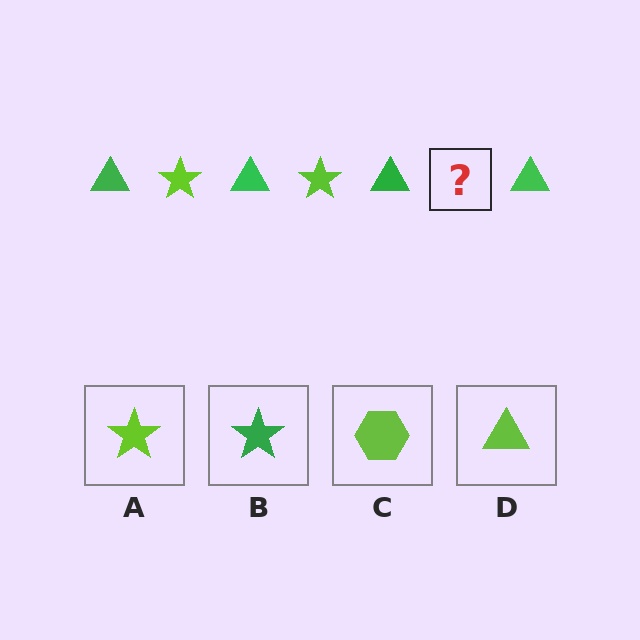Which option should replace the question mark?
Option A.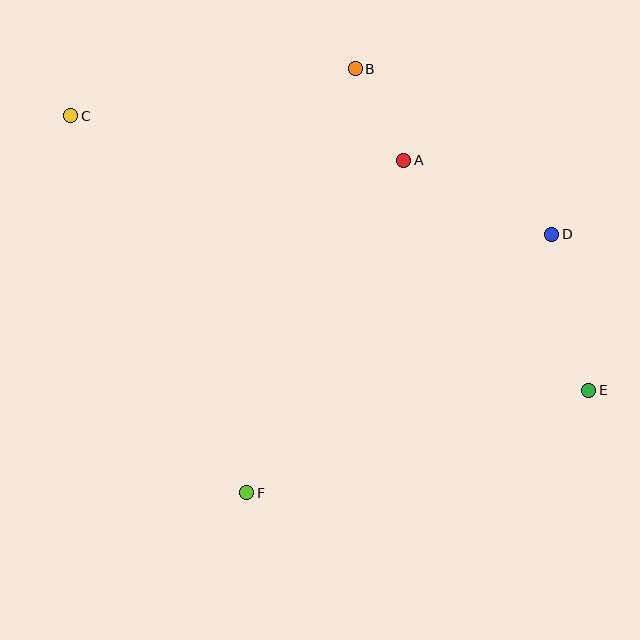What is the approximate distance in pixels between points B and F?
The distance between B and F is approximately 438 pixels.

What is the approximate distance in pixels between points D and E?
The distance between D and E is approximately 160 pixels.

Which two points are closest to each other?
Points A and B are closest to each other.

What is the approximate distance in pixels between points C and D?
The distance between C and D is approximately 495 pixels.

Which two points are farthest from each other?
Points C and E are farthest from each other.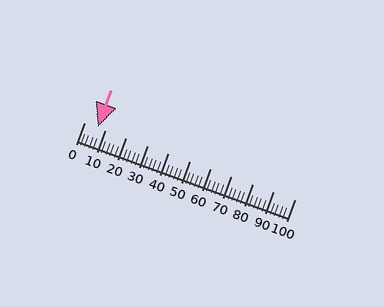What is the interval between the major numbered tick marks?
The major tick marks are spaced 10 units apart.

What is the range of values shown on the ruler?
The ruler shows values from 0 to 100.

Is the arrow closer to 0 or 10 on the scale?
The arrow is closer to 10.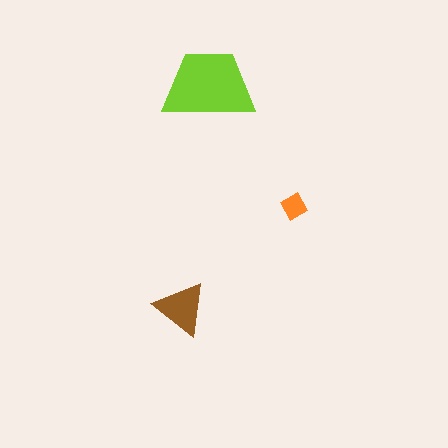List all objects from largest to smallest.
The lime trapezoid, the brown triangle, the orange diamond.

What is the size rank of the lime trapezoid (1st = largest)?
1st.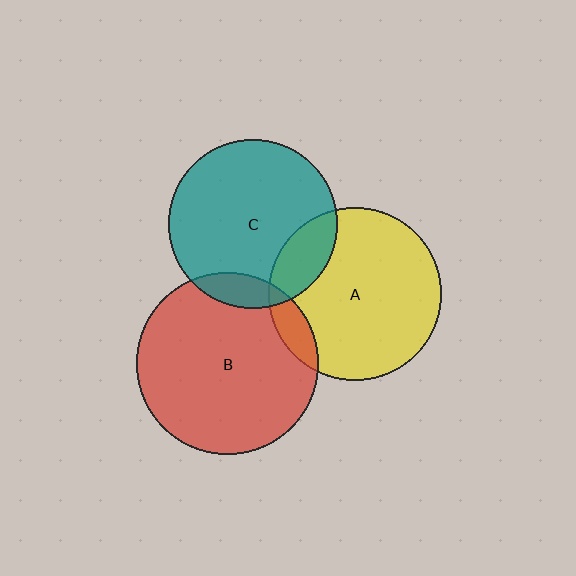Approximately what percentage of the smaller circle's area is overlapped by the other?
Approximately 10%.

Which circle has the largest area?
Circle B (red).